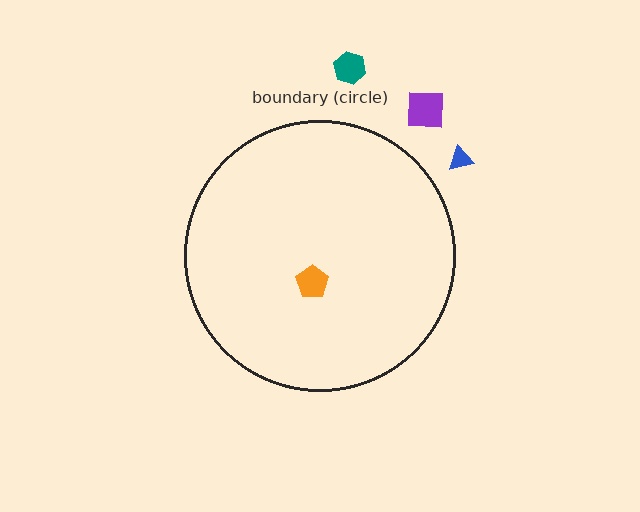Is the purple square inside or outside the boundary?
Outside.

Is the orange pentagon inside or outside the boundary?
Inside.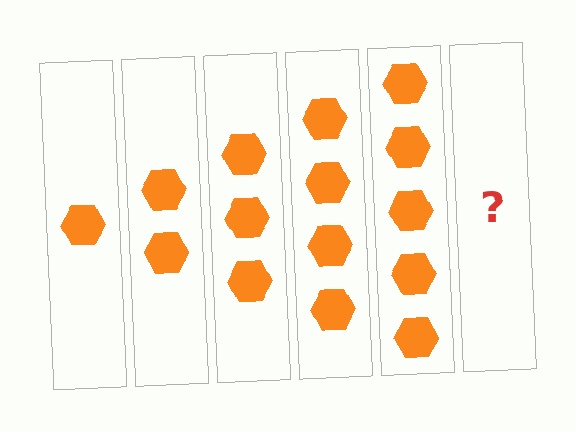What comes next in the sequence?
The next element should be 6 hexagons.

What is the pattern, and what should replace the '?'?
The pattern is that each step adds one more hexagon. The '?' should be 6 hexagons.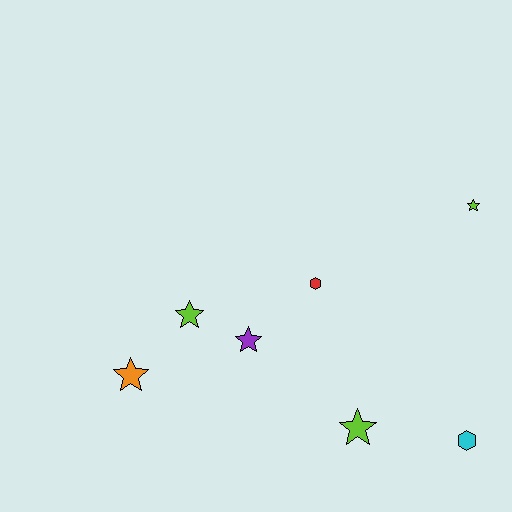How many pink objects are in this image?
There are no pink objects.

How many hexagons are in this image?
There are 2 hexagons.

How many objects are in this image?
There are 7 objects.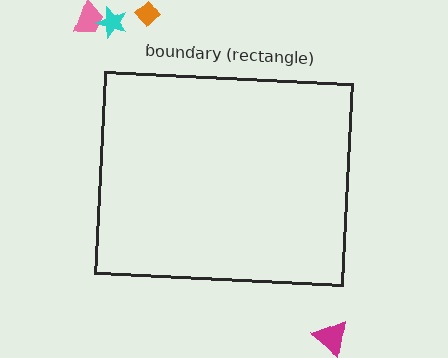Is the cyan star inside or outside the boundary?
Outside.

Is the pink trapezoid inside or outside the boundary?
Outside.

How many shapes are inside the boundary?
0 inside, 4 outside.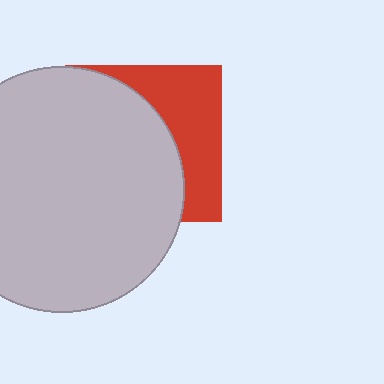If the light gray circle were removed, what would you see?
You would see the complete red square.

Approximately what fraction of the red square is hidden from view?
Roughly 63% of the red square is hidden behind the light gray circle.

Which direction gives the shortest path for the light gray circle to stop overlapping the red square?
Moving left gives the shortest separation.